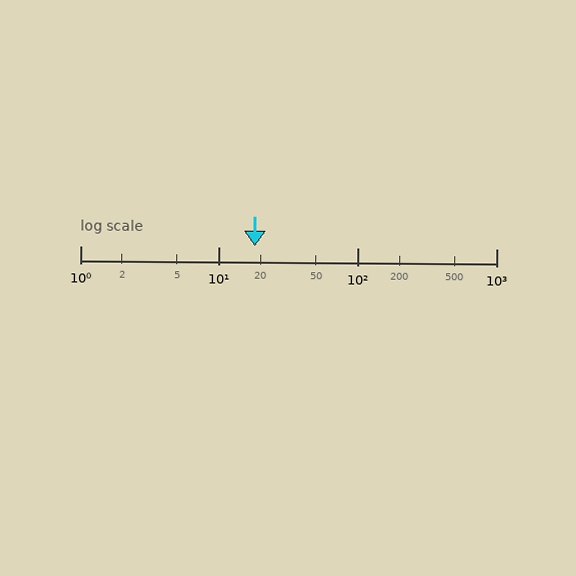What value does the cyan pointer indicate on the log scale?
The pointer indicates approximately 18.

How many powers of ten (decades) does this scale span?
The scale spans 3 decades, from 1 to 1000.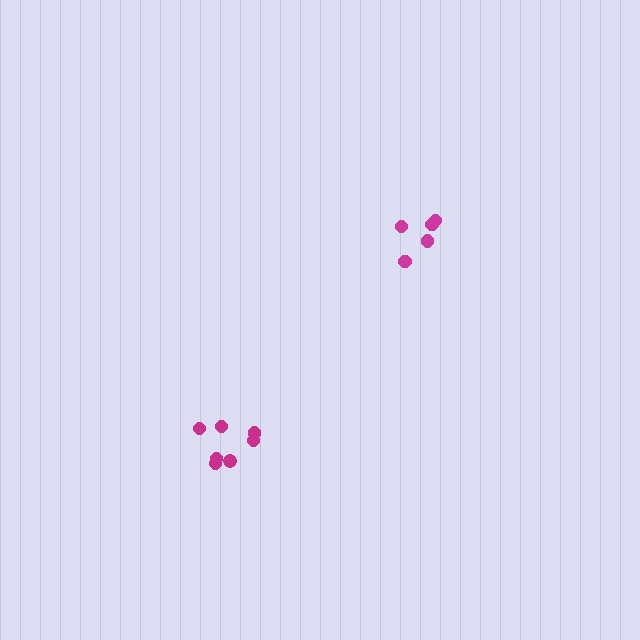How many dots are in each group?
Group 1: 7 dots, Group 2: 5 dots (12 total).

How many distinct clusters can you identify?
There are 2 distinct clusters.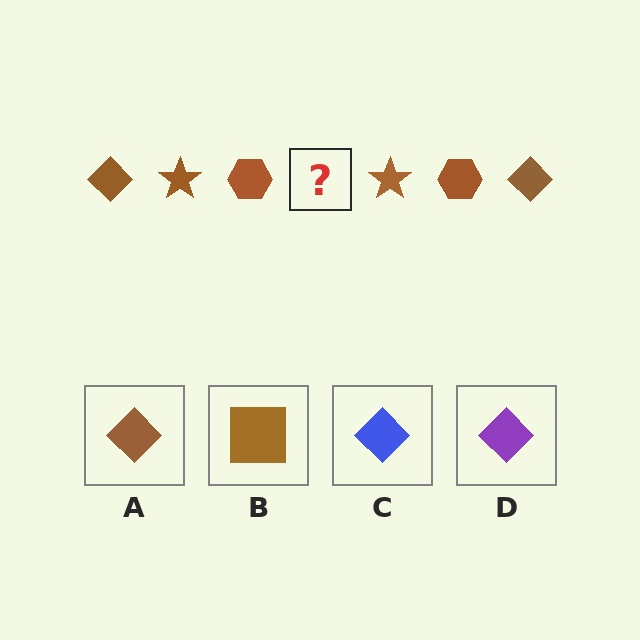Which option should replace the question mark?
Option A.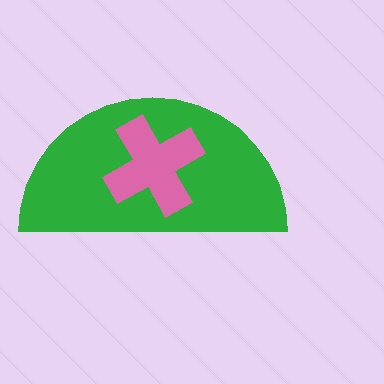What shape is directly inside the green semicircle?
The pink cross.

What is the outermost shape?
The green semicircle.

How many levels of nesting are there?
2.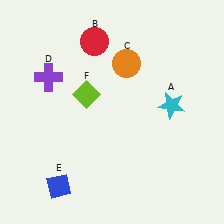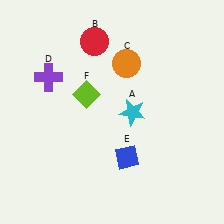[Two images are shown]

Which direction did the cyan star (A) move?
The cyan star (A) moved left.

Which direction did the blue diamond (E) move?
The blue diamond (E) moved right.